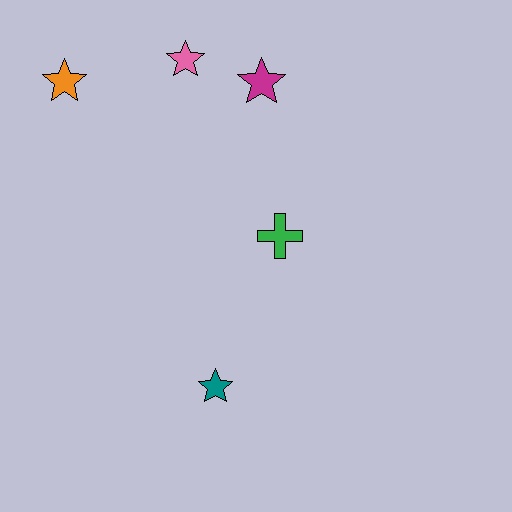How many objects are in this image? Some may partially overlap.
There are 5 objects.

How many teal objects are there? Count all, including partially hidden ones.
There is 1 teal object.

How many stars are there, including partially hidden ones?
There are 4 stars.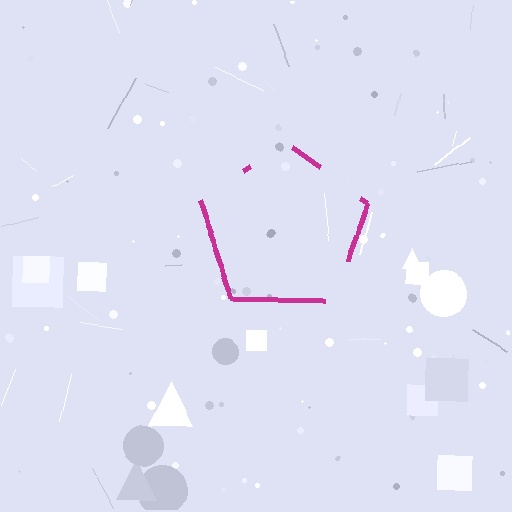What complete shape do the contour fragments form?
The contour fragments form a pentagon.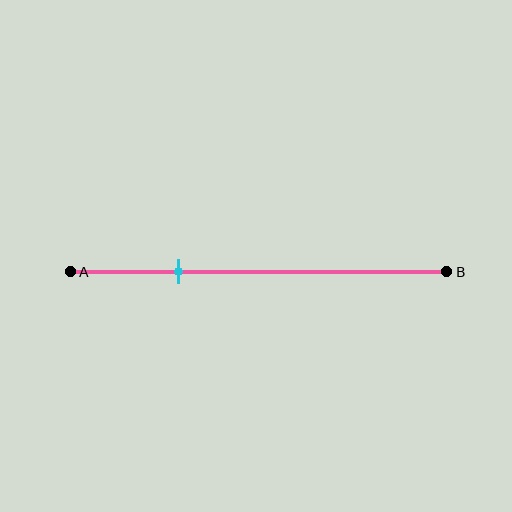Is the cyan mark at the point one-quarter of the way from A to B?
No, the mark is at about 30% from A, not at the 25% one-quarter point.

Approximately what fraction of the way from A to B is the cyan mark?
The cyan mark is approximately 30% of the way from A to B.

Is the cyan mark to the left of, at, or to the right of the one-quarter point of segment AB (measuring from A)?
The cyan mark is to the right of the one-quarter point of segment AB.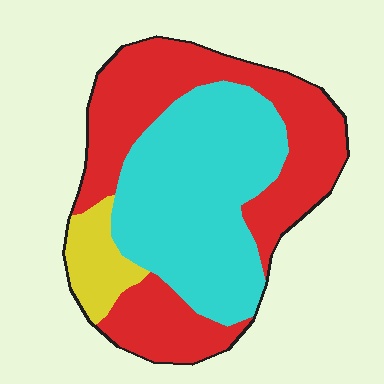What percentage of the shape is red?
Red takes up about one half (1/2) of the shape.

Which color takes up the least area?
Yellow, at roughly 10%.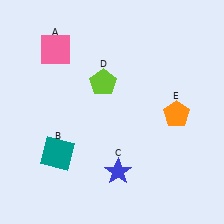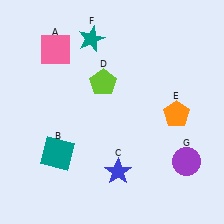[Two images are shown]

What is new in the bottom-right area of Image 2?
A purple circle (G) was added in the bottom-right area of Image 2.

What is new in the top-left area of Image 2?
A teal star (F) was added in the top-left area of Image 2.